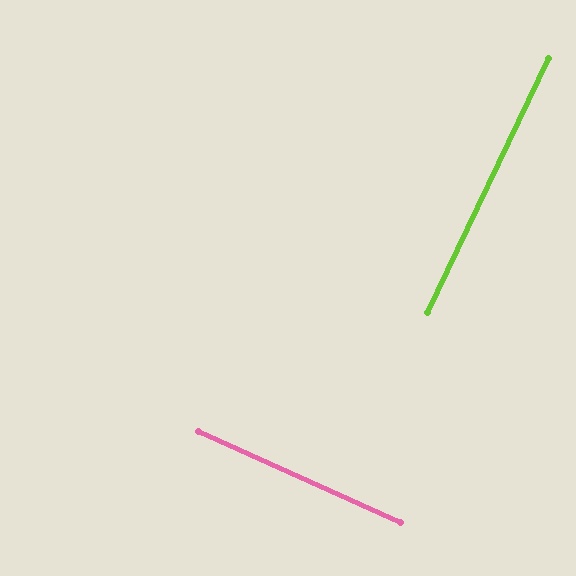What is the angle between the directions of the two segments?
Approximately 89 degrees.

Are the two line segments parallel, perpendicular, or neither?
Perpendicular — they meet at approximately 89°.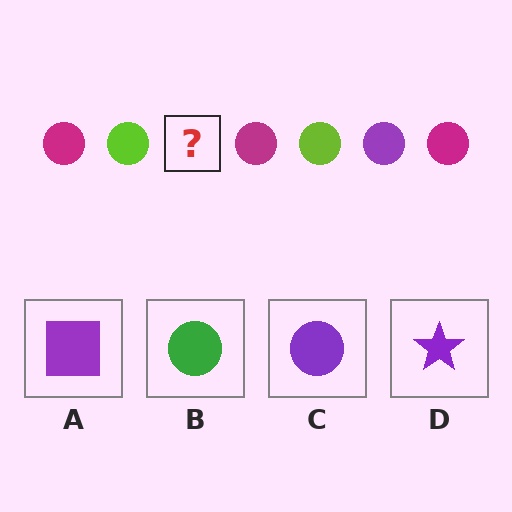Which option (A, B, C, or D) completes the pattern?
C.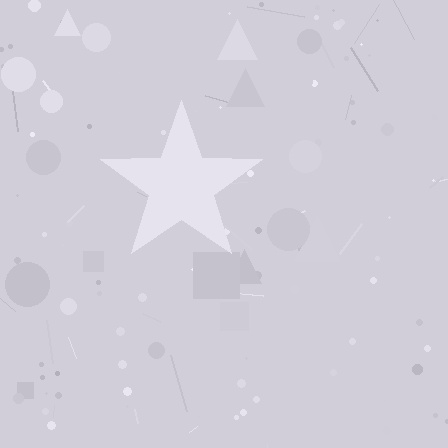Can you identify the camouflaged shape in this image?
The camouflaged shape is a star.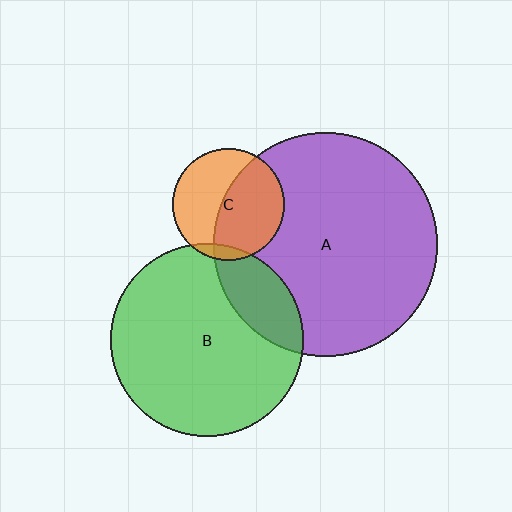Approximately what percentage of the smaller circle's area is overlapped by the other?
Approximately 5%.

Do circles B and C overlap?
Yes.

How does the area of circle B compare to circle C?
Approximately 3.0 times.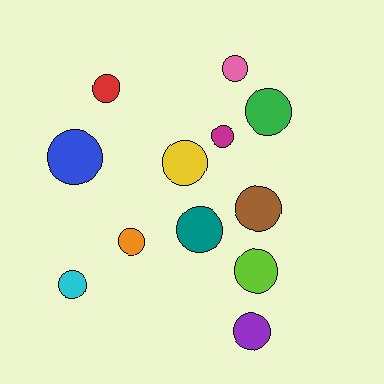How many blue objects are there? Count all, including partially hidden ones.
There is 1 blue object.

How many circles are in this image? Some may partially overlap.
There are 12 circles.